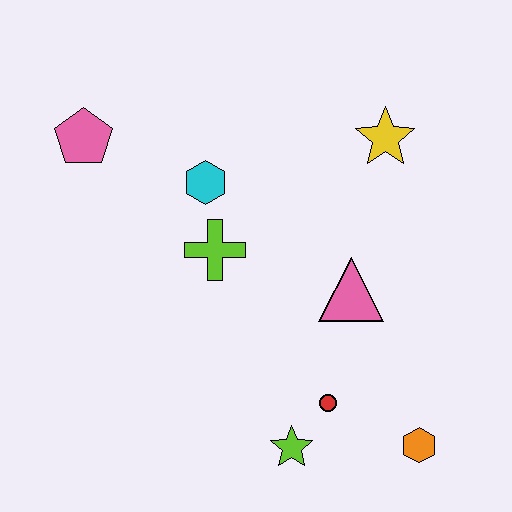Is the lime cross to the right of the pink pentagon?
Yes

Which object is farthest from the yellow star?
The lime star is farthest from the yellow star.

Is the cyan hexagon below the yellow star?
Yes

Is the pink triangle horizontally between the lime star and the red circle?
No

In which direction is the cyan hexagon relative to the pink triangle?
The cyan hexagon is to the left of the pink triangle.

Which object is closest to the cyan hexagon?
The lime cross is closest to the cyan hexagon.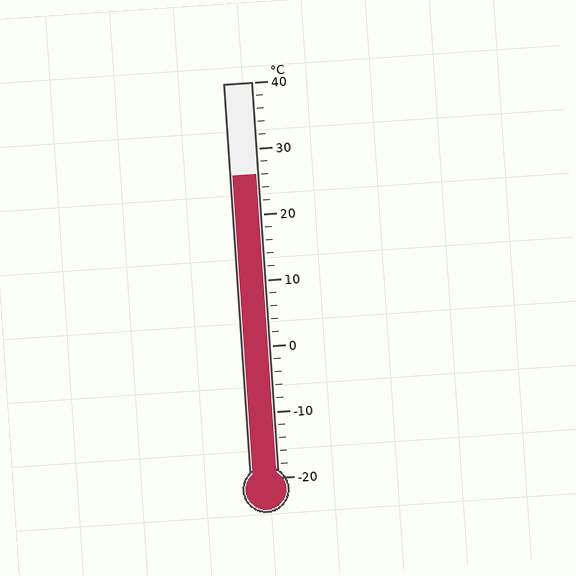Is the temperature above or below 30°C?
The temperature is below 30°C.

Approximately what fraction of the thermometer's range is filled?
The thermometer is filled to approximately 75% of its range.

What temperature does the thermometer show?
The thermometer shows approximately 26°C.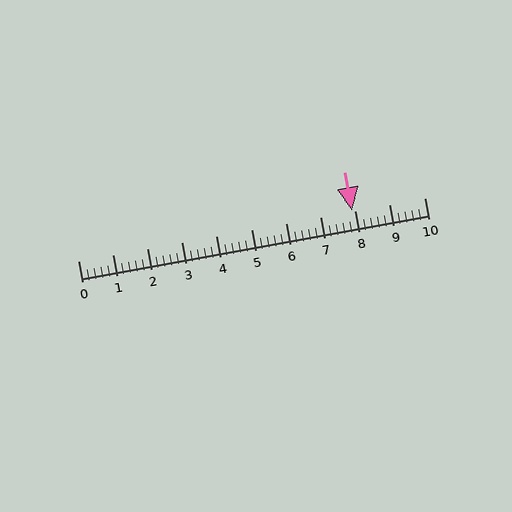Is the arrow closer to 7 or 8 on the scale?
The arrow is closer to 8.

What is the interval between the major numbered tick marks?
The major tick marks are spaced 1 units apart.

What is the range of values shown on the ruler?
The ruler shows values from 0 to 10.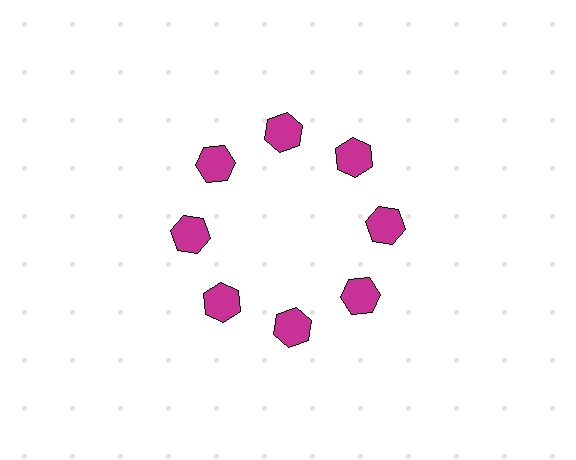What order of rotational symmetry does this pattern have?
This pattern has 8-fold rotational symmetry.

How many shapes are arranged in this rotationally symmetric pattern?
There are 8 shapes, arranged in 8 groups of 1.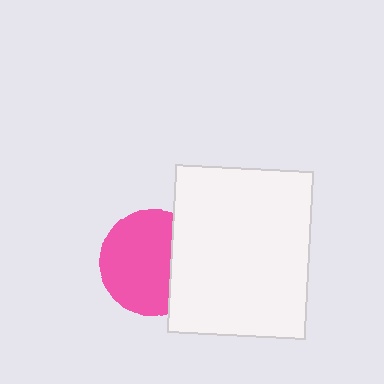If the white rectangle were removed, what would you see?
You would see the complete pink circle.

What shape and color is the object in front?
The object in front is a white rectangle.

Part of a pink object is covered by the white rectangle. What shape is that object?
It is a circle.